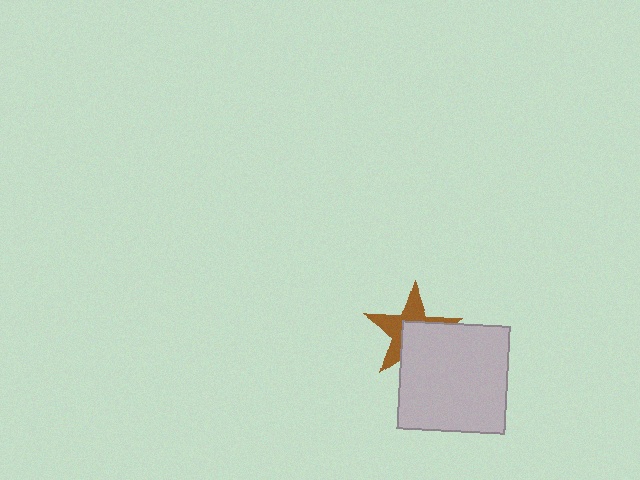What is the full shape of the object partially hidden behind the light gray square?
The partially hidden object is a brown star.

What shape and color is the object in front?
The object in front is a light gray square.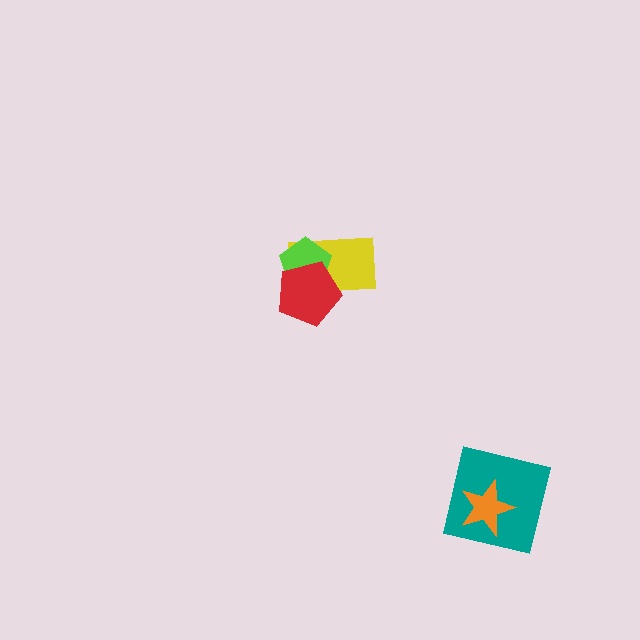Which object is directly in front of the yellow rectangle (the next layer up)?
The lime pentagon is directly in front of the yellow rectangle.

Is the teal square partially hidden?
Yes, it is partially covered by another shape.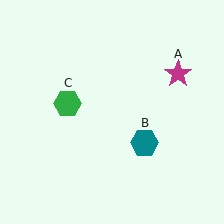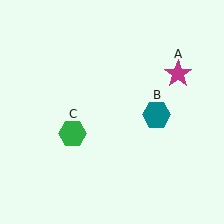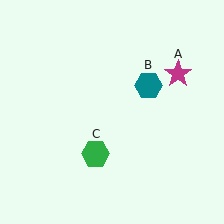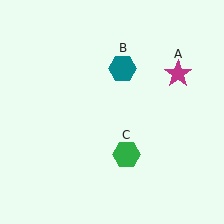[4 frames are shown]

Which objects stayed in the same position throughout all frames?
Magenta star (object A) remained stationary.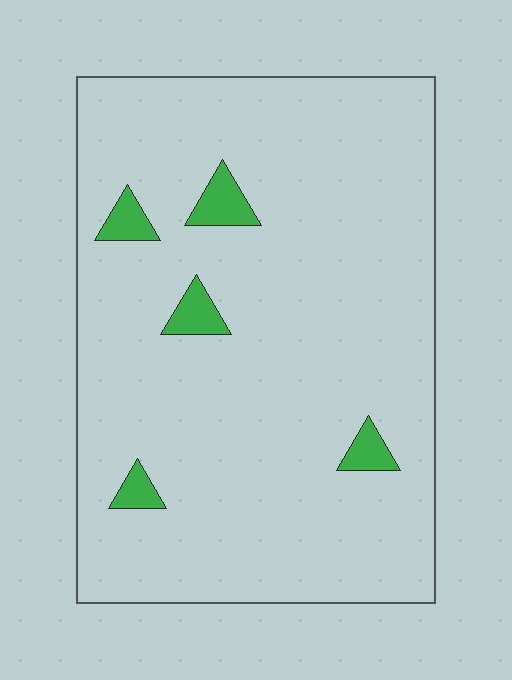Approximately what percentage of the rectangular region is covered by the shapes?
Approximately 5%.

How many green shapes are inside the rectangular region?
5.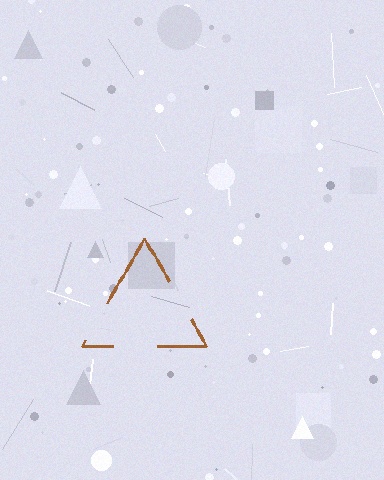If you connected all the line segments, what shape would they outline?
They would outline a triangle.